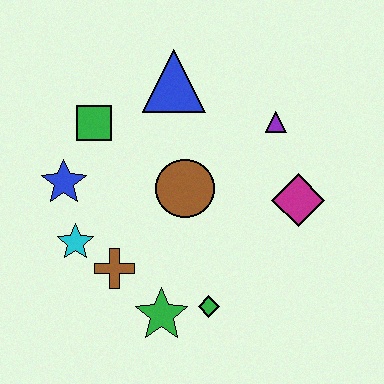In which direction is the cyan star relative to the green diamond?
The cyan star is to the left of the green diamond.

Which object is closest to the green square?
The blue star is closest to the green square.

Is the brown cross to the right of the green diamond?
No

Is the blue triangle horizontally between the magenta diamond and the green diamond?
No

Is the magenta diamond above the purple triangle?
No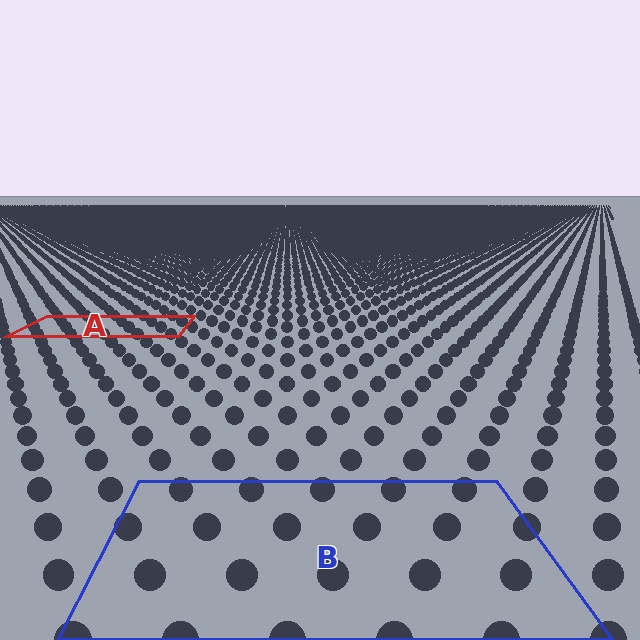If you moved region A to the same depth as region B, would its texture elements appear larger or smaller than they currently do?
They would appear larger. At a closer depth, the same texture elements are projected at a bigger on-screen size.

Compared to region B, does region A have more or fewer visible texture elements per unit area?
Region A has more texture elements per unit area — they are packed more densely because it is farther away.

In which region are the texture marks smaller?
The texture marks are smaller in region A, because it is farther away.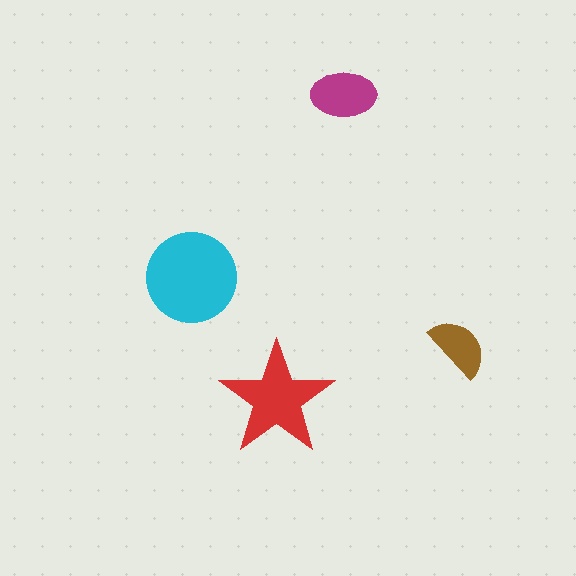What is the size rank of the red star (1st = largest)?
2nd.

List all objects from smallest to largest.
The brown semicircle, the magenta ellipse, the red star, the cyan circle.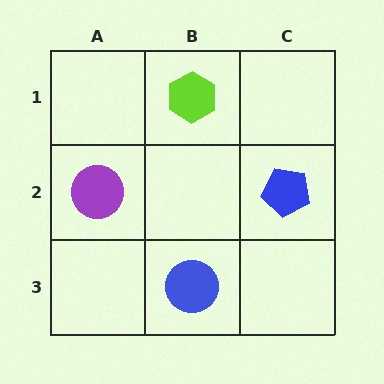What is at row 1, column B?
A lime hexagon.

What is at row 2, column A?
A purple circle.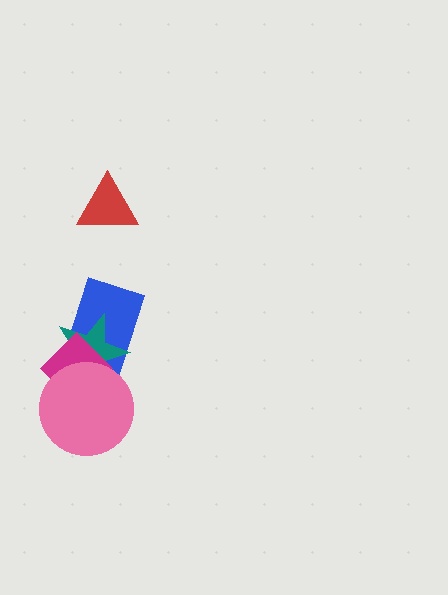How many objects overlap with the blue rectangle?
3 objects overlap with the blue rectangle.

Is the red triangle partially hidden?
No, no other shape covers it.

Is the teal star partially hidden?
Yes, it is partially covered by another shape.